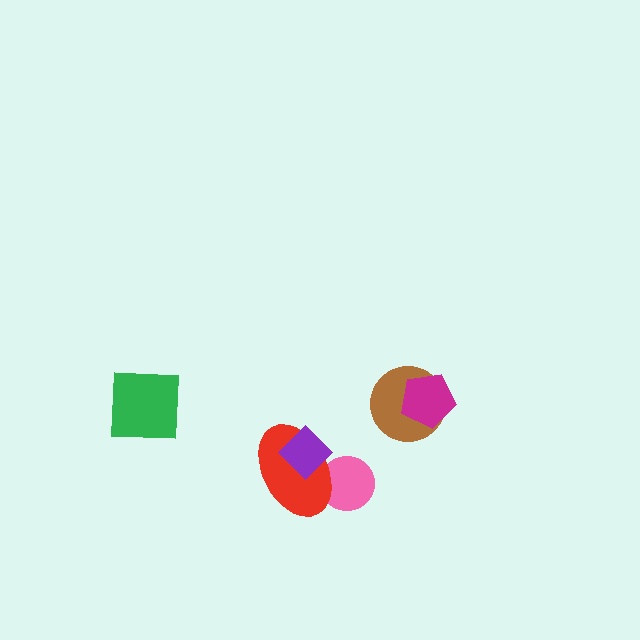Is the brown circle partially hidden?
Yes, it is partially covered by another shape.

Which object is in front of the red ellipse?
The purple diamond is in front of the red ellipse.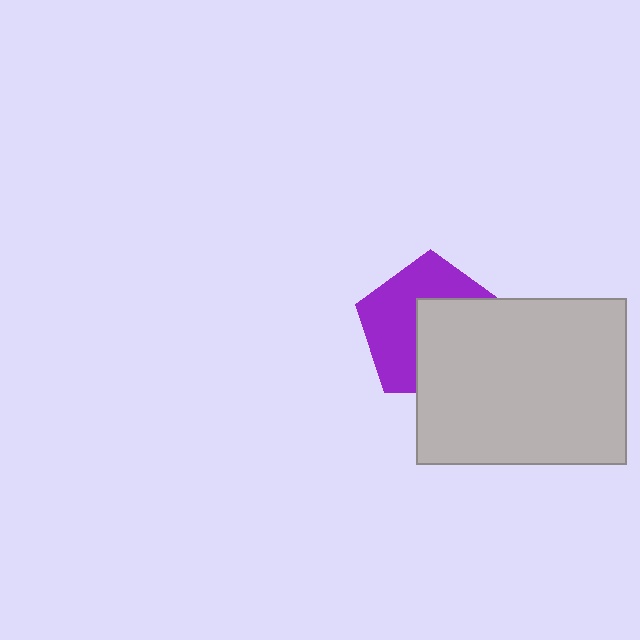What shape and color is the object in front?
The object in front is a light gray rectangle.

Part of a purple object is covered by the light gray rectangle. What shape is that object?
It is a pentagon.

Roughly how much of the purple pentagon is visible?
About half of it is visible (roughly 51%).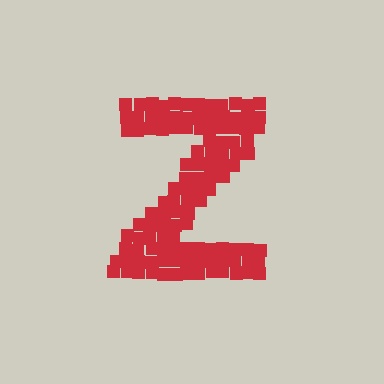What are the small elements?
The small elements are squares.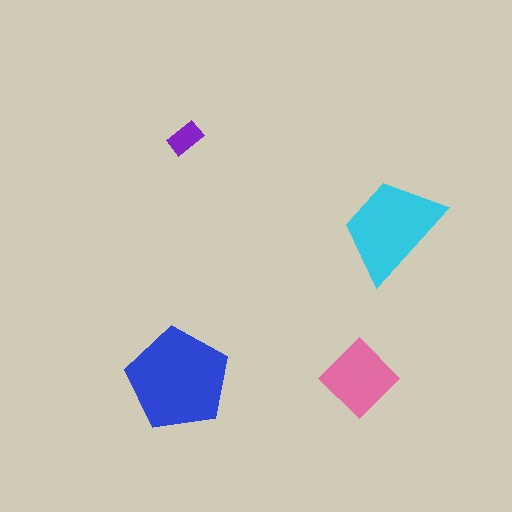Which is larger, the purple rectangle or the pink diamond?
The pink diamond.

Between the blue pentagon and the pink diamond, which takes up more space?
The blue pentagon.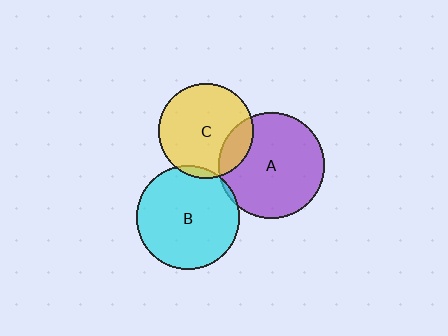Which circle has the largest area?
Circle A (purple).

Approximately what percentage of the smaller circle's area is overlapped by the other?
Approximately 5%.